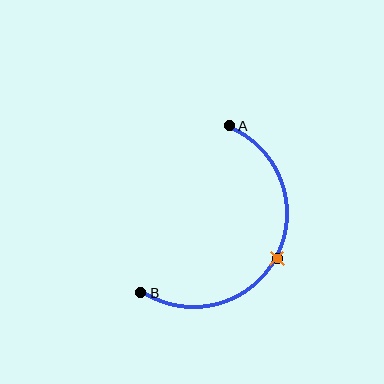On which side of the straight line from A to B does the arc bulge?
The arc bulges to the right of the straight line connecting A and B.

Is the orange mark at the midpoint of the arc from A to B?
Yes. The orange mark lies on the arc at equal arc-length from both A and B — it is the arc midpoint.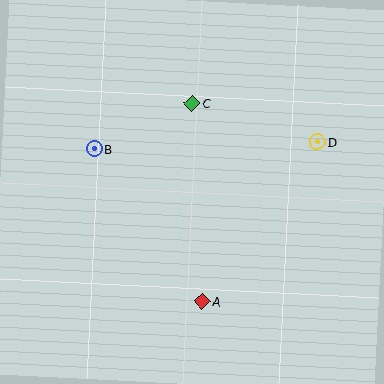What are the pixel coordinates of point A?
Point A is at (202, 302).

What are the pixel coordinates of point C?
Point C is at (192, 103).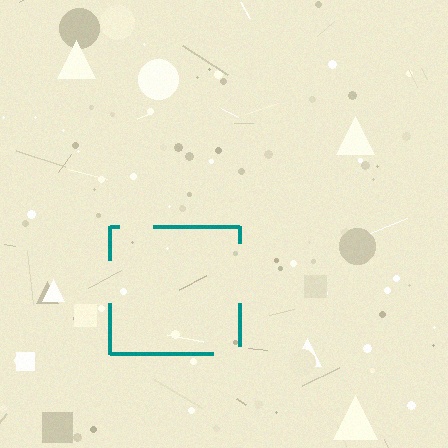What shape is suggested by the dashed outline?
The dashed outline suggests a square.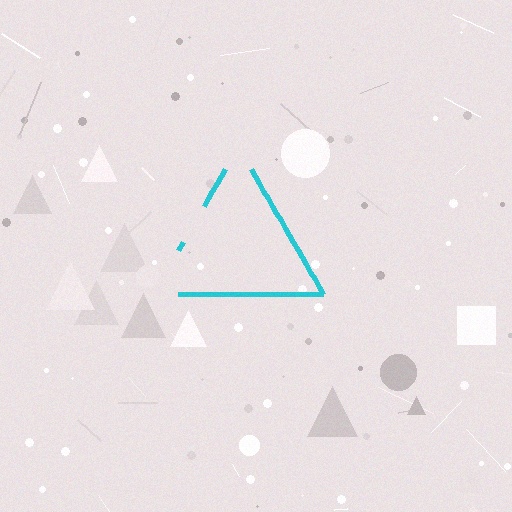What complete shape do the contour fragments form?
The contour fragments form a triangle.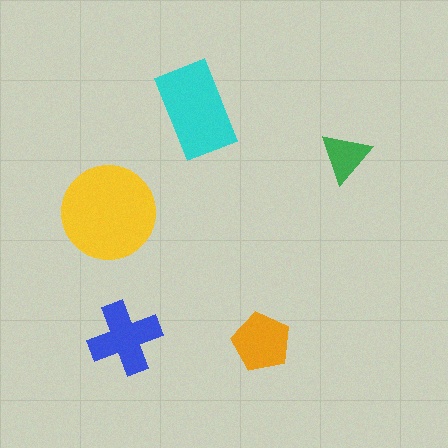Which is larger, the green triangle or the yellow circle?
The yellow circle.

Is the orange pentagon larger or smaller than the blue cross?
Smaller.